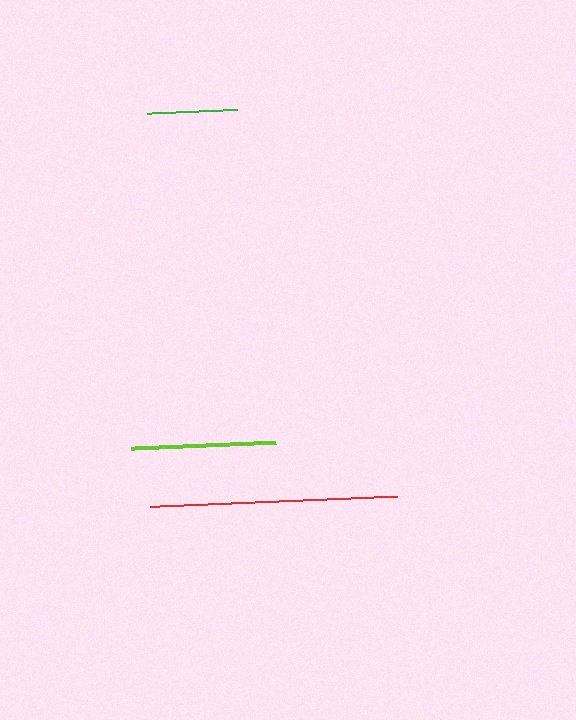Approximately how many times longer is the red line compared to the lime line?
The red line is approximately 1.7 times the length of the lime line.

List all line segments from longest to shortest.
From longest to shortest: red, lime, green.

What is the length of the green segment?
The green segment is approximately 90 pixels long.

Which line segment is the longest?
The red line is the longest at approximately 247 pixels.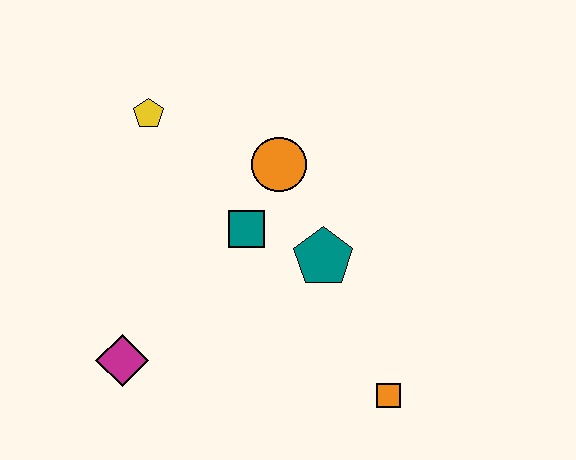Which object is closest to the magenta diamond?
The teal square is closest to the magenta diamond.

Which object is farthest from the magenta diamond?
The orange square is farthest from the magenta diamond.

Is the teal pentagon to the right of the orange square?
No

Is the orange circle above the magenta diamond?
Yes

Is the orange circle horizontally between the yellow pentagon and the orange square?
Yes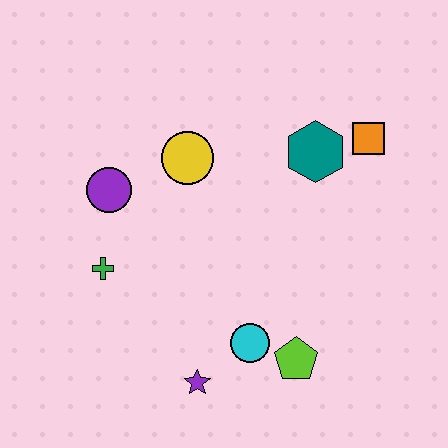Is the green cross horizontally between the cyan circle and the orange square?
No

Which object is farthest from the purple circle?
The orange square is farthest from the purple circle.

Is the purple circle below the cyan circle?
No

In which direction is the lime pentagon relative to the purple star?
The lime pentagon is to the right of the purple star.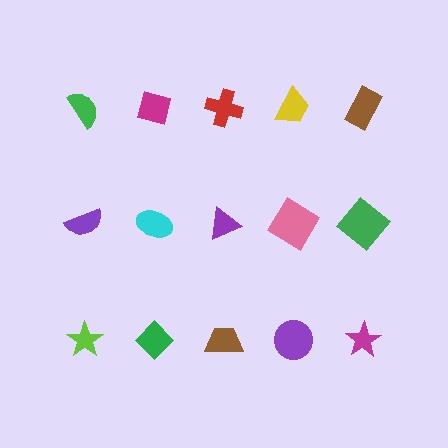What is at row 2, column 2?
A cyan ellipse.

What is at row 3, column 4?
A purple circle.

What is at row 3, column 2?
A green diamond.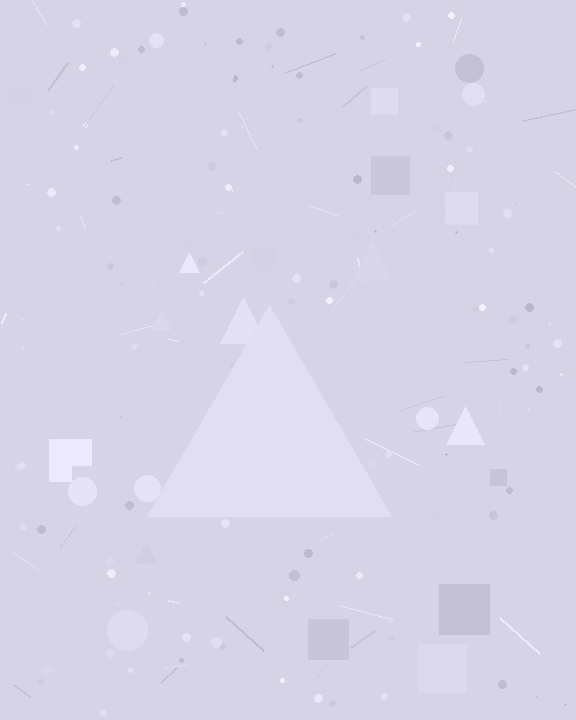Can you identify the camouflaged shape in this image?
The camouflaged shape is a triangle.